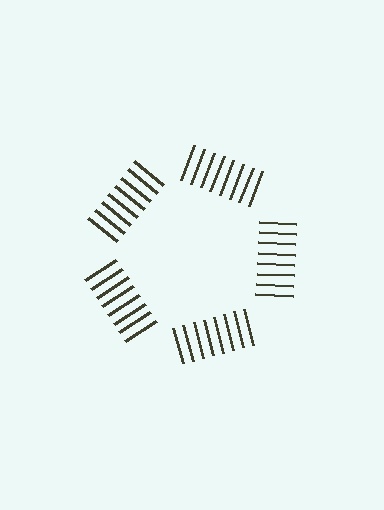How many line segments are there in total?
40 — 8 along each of the 5 edges.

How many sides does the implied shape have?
5 sides — the line-ends trace a pentagon.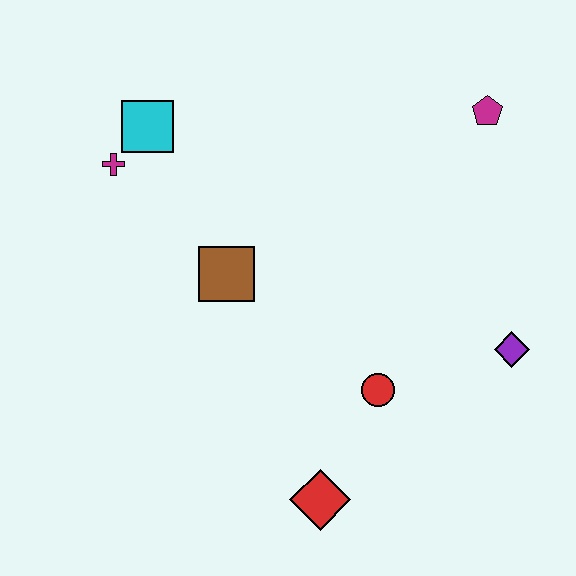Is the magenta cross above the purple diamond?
Yes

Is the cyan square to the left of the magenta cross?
No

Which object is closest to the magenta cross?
The cyan square is closest to the magenta cross.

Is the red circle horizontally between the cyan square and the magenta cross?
No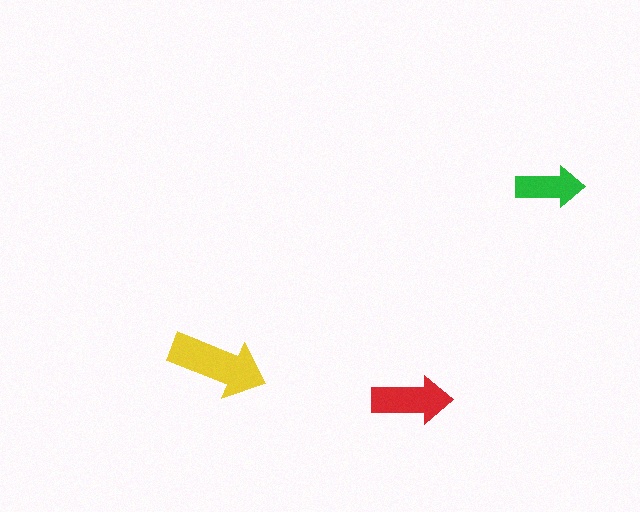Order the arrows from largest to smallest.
the yellow one, the red one, the green one.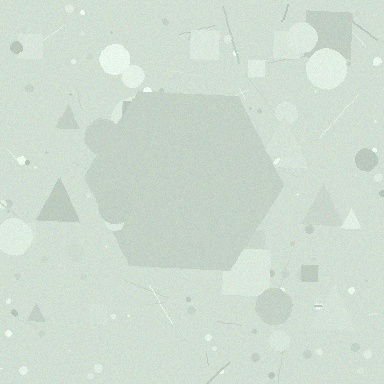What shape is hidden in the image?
A hexagon is hidden in the image.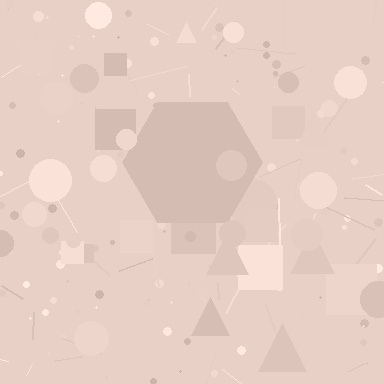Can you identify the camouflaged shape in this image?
The camouflaged shape is a hexagon.